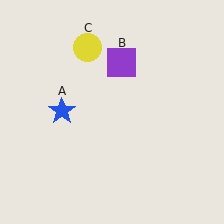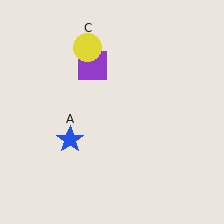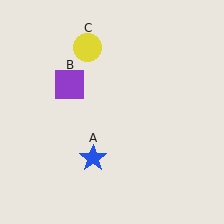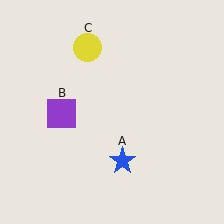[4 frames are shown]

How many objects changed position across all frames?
2 objects changed position: blue star (object A), purple square (object B).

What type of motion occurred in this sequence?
The blue star (object A), purple square (object B) rotated counterclockwise around the center of the scene.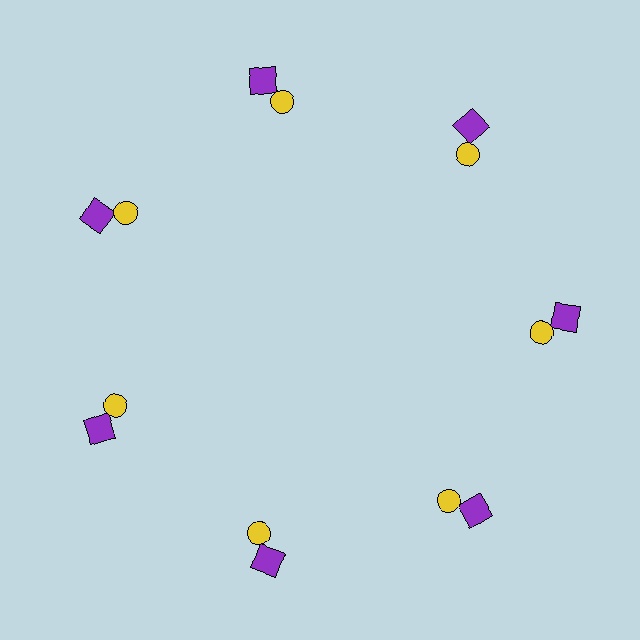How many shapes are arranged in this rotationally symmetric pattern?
There are 14 shapes, arranged in 7 groups of 2.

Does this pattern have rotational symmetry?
Yes, this pattern has 7-fold rotational symmetry. It looks the same after rotating 51 degrees around the center.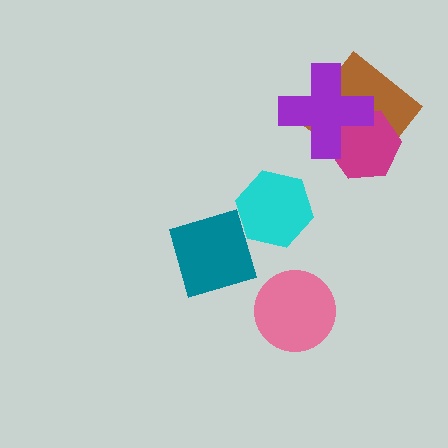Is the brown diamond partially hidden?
Yes, it is partially covered by another shape.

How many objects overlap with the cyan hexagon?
0 objects overlap with the cyan hexagon.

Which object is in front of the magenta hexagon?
The purple cross is in front of the magenta hexagon.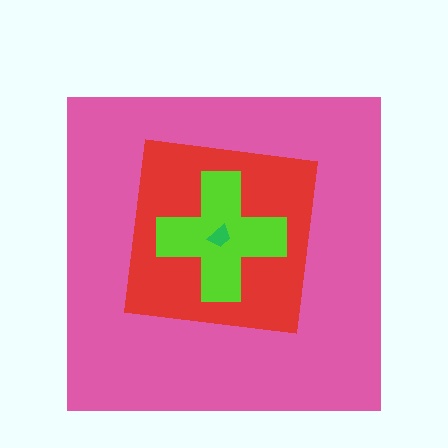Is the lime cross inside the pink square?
Yes.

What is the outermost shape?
The pink square.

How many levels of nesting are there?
4.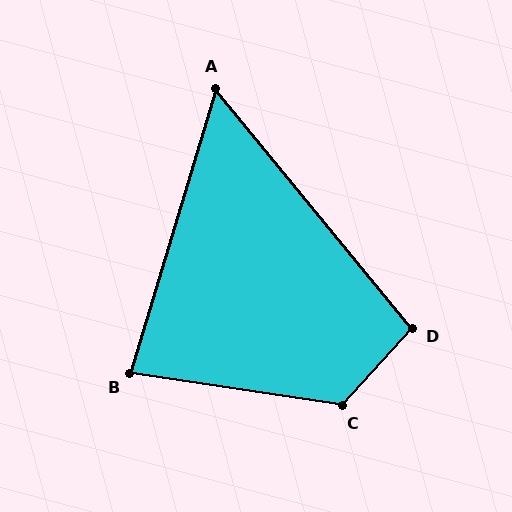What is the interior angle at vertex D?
Approximately 98 degrees (obtuse).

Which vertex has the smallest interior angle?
A, at approximately 56 degrees.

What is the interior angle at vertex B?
Approximately 82 degrees (acute).